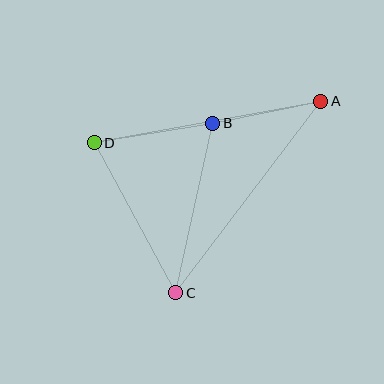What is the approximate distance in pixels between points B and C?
The distance between B and C is approximately 173 pixels.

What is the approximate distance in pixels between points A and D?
The distance between A and D is approximately 230 pixels.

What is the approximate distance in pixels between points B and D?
The distance between B and D is approximately 120 pixels.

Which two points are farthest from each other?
Points A and C are farthest from each other.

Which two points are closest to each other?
Points A and B are closest to each other.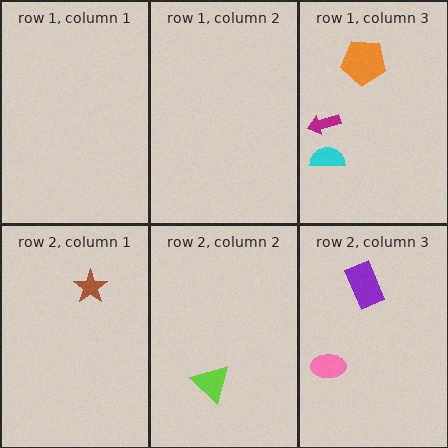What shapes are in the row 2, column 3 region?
The pink ellipse, the purple rectangle.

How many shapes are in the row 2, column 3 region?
2.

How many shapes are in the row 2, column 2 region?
1.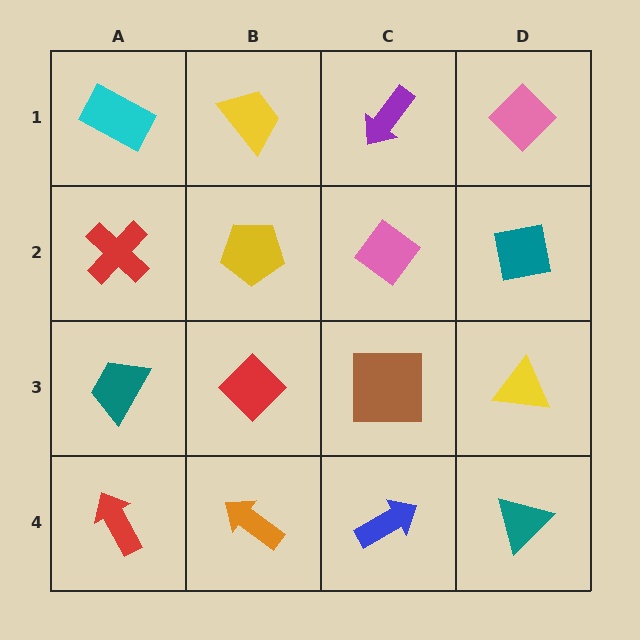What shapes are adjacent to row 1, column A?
A red cross (row 2, column A), a yellow trapezoid (row 1, column B).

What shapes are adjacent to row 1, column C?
A pink diamond (row 2, column C), a yellow trapezoid (row 1, column B), a pink diamond (row 1, column D).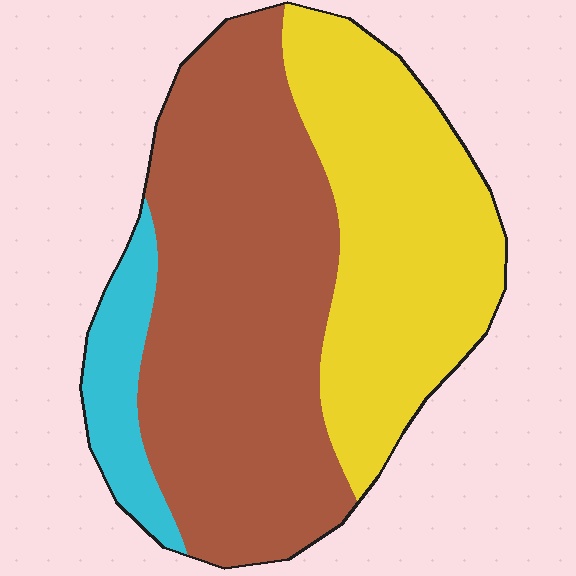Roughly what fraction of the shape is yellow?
Yellow covers 37% of the shape.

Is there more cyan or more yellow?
Yellow.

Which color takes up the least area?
Cyan, at roughly 10%.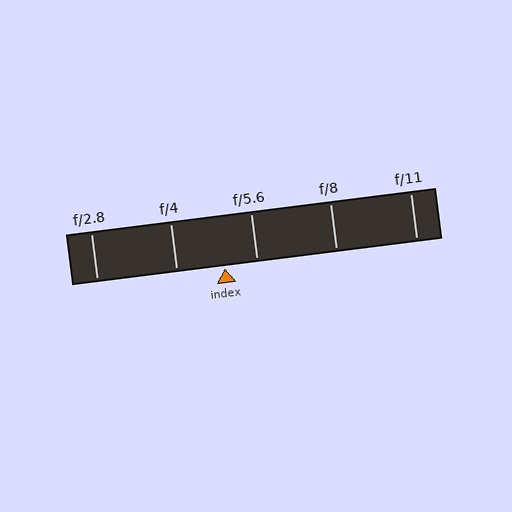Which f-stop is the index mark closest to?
The index mark is closest to f/5.6.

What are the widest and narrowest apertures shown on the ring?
The widest aperture shown is f/2.8 and the narrowest is f/11.